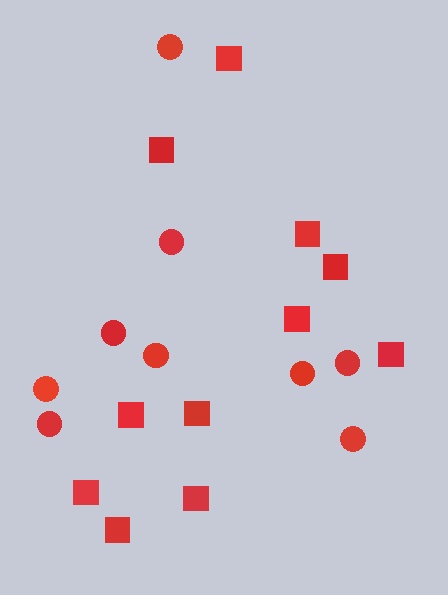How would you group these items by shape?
There are 2 groups: one group of squares (11) and one group of circles (9).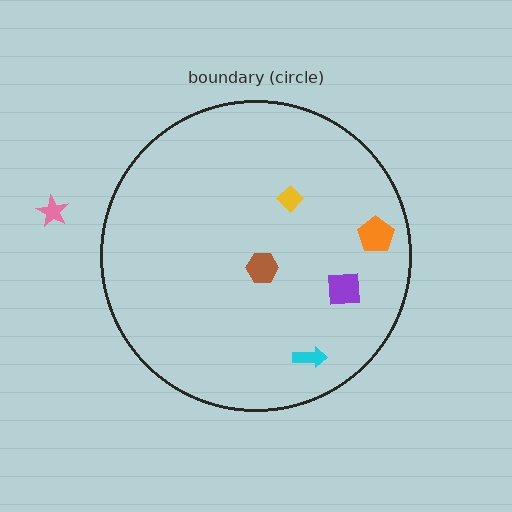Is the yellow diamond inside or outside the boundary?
Inside.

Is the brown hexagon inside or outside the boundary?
Inside.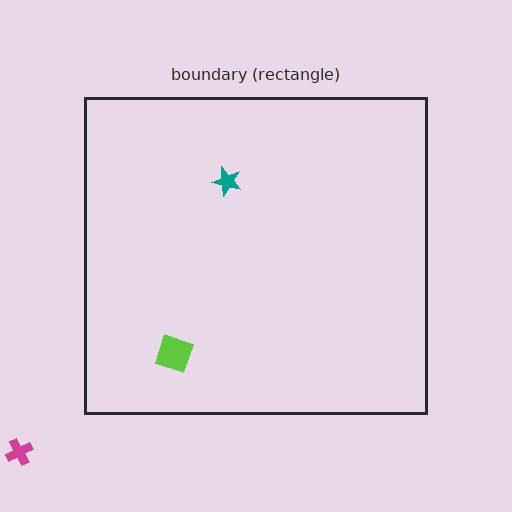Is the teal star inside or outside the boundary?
Inside.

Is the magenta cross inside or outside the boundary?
Outside.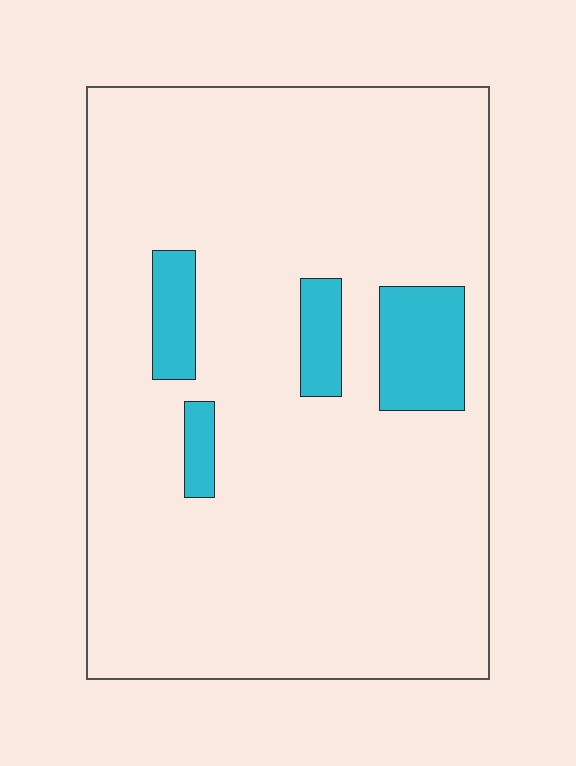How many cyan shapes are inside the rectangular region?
4.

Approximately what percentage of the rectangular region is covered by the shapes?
Approximately 10%.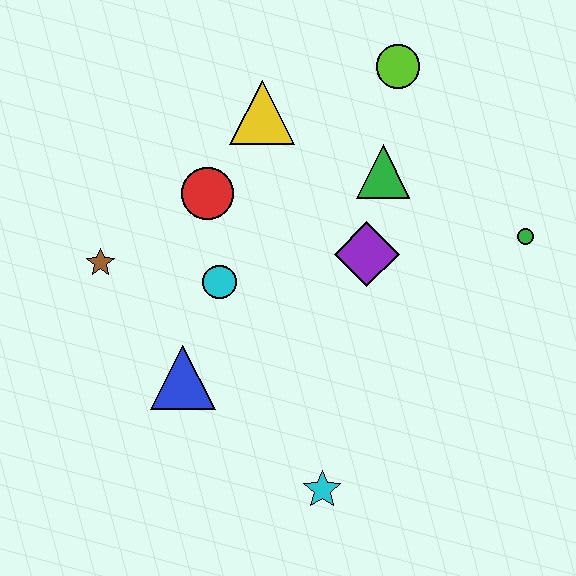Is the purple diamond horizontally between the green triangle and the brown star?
Yes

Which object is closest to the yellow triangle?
The red circle is closest to the yellow triangle.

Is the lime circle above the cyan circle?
Yes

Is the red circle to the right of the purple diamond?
No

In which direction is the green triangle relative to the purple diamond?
The green triangle is above the purple diamond.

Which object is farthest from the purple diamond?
The brown star is farthest from the purple diamond.